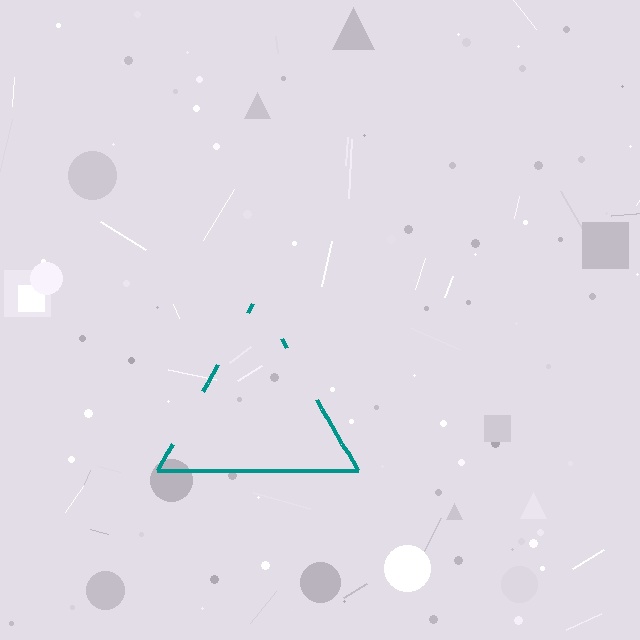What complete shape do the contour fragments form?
The contour fragments form a triangle.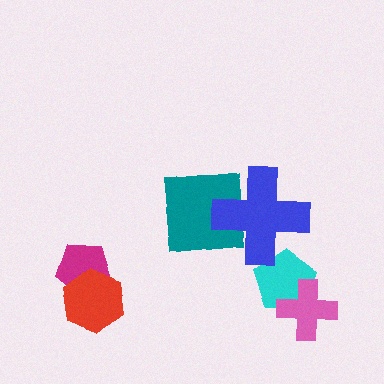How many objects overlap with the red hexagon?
1 object overlaps with the red hexagon.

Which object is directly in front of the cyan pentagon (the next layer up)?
The pink cross is directly in front of the cyan pentagon.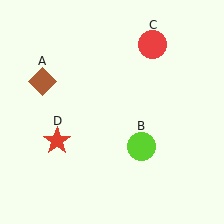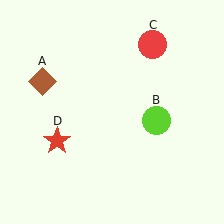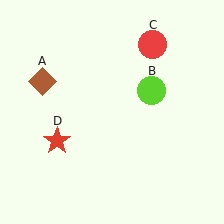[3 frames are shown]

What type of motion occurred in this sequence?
The lime circle (object B) rotated counterclockwise around the center of the scene.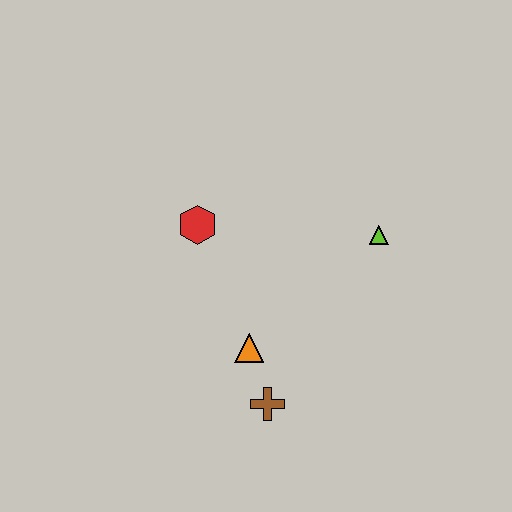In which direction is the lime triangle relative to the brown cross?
The lime triangle is above the brown cross.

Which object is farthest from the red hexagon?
The brown cross is farthest from the red hexagon.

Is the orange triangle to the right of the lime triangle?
No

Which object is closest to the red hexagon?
The orange triangle is closest to the red hexagon.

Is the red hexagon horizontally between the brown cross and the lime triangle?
No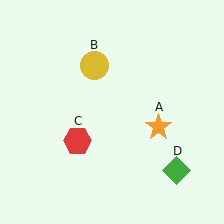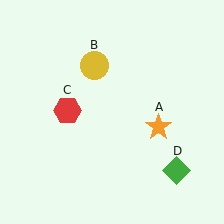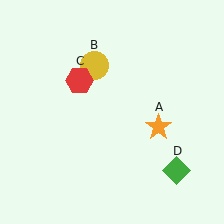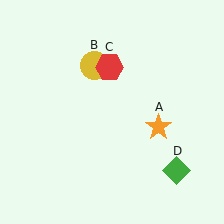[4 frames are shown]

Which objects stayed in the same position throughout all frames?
Orange star (object A) and yellow circle (object B) and green diamond (object D) remained stationary.